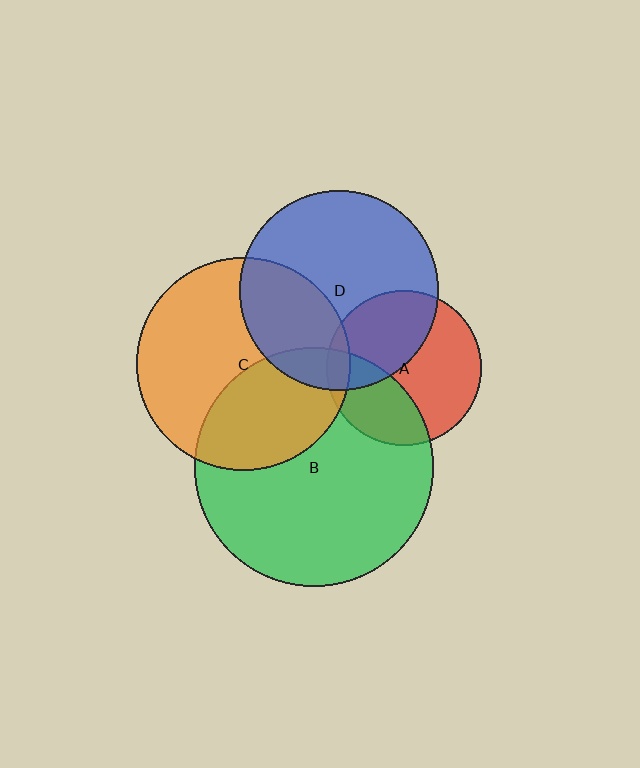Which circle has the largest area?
Circle B (green).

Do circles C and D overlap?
Yes.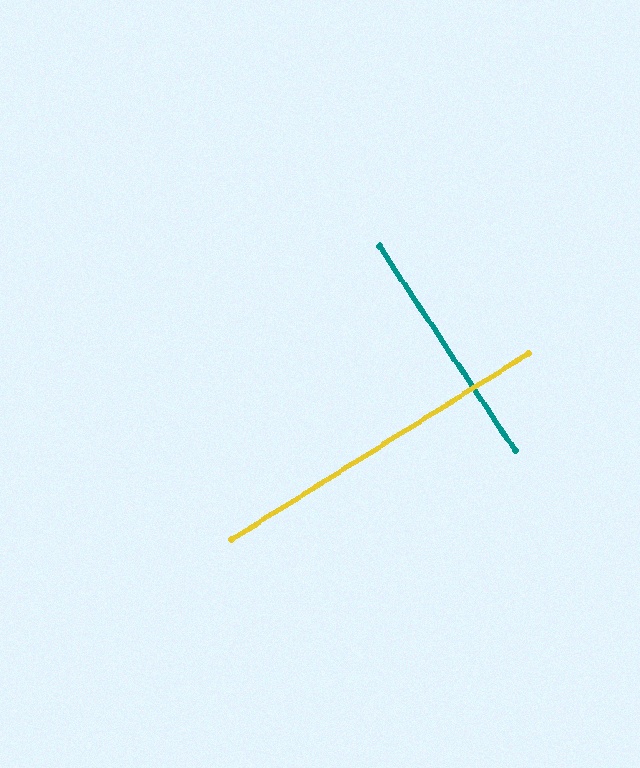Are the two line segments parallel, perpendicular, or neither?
Perpendicular — they meet at approximately 89°.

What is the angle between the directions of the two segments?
Approximately 89 degrees.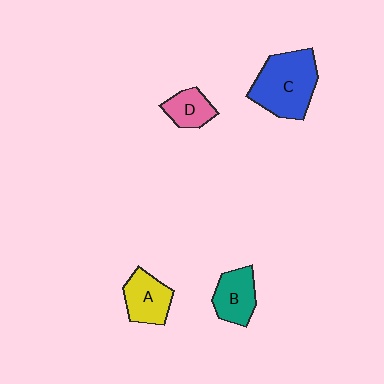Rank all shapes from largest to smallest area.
From largest to smallest: C (blue), A (yellow), B (teal), D (pink).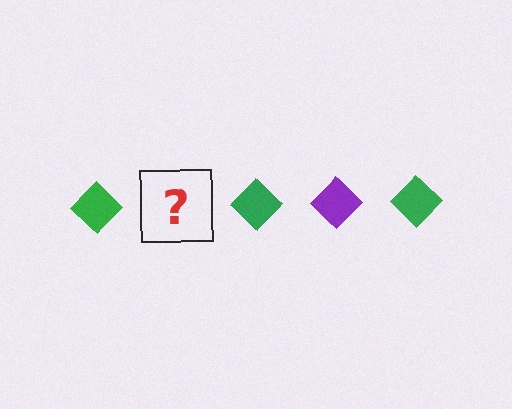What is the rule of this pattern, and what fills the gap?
The rule is that the pattern cycles through green, purple diamonds. The gap should be filled with a purple diamond.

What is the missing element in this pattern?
The missing element is a purple diamond.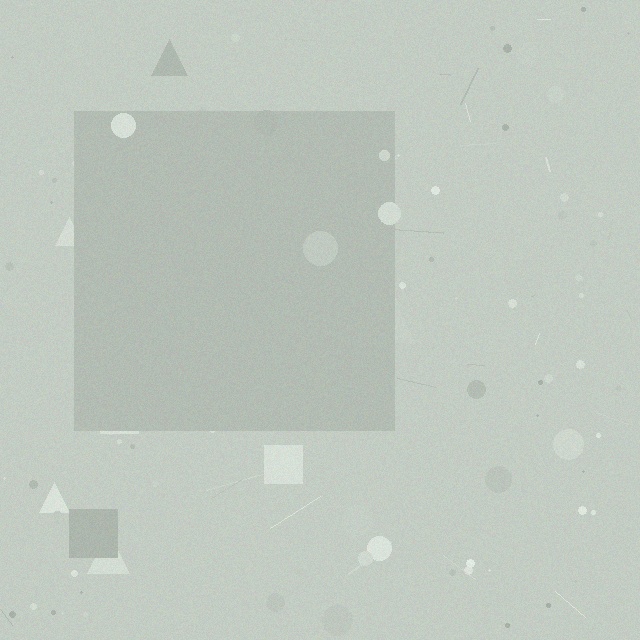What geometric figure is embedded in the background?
A square is embedded in the background.